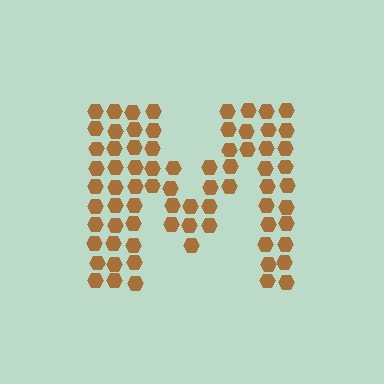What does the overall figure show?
The overall figure shows the letter M.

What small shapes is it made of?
It is made of small hexagons.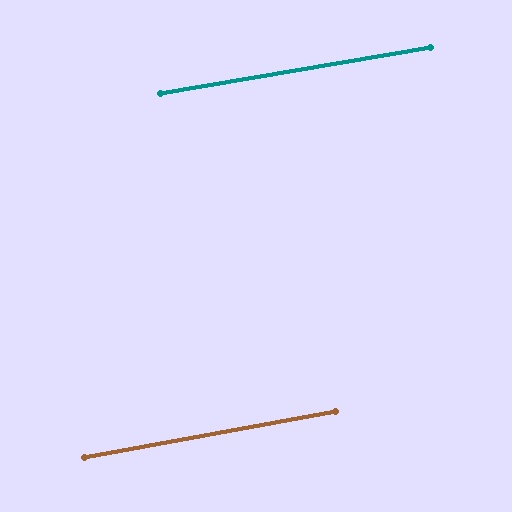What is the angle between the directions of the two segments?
Approximately 1 degree.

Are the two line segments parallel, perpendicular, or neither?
Parallel — their directions differ by only 0.7°.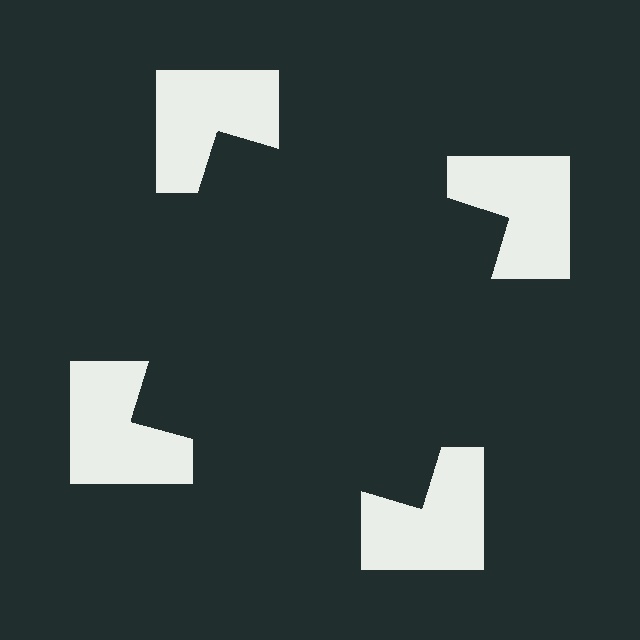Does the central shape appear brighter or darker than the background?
It typically appears slightly darker than the background, even though no actual brightness change is drawn.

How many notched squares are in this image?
There are 4 — one at each vertex of the illusory square.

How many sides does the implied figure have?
4 sides.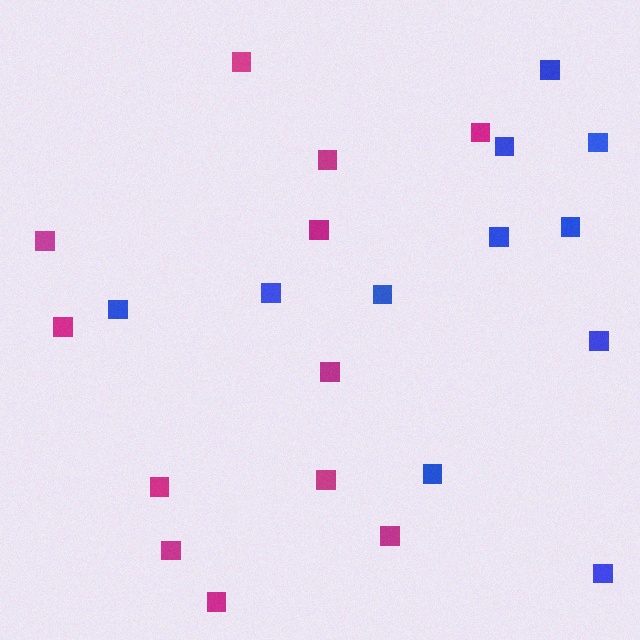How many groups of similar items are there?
There are 2 groups: one group of magenta squares (12) and one group of blue squares (11).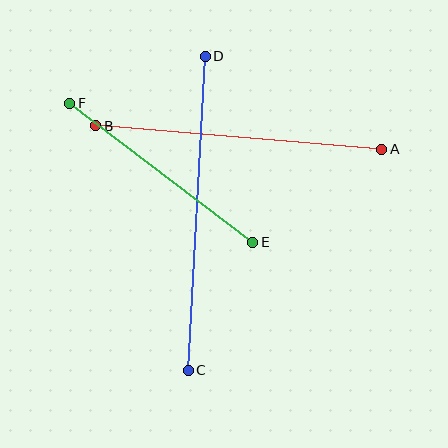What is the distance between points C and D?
The distance is approximately 315 pixels.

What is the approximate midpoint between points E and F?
The midpoint is at approximately (161, 173) pixels.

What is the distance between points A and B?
The distance is approximately 287 pixels.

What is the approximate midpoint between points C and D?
The midpoint is at approximately (197, 213) pixels.